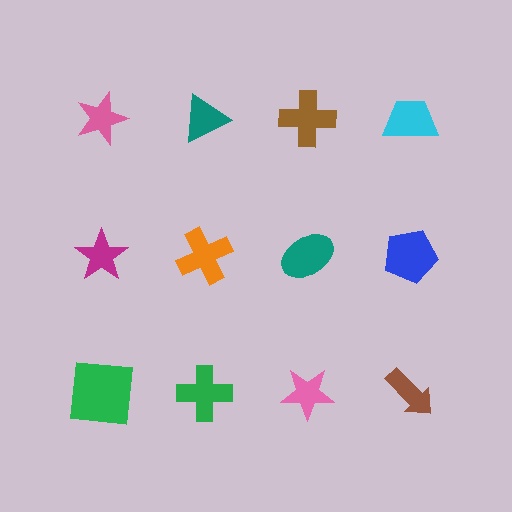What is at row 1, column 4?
A cyan trapezoid.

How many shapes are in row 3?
4 shapes.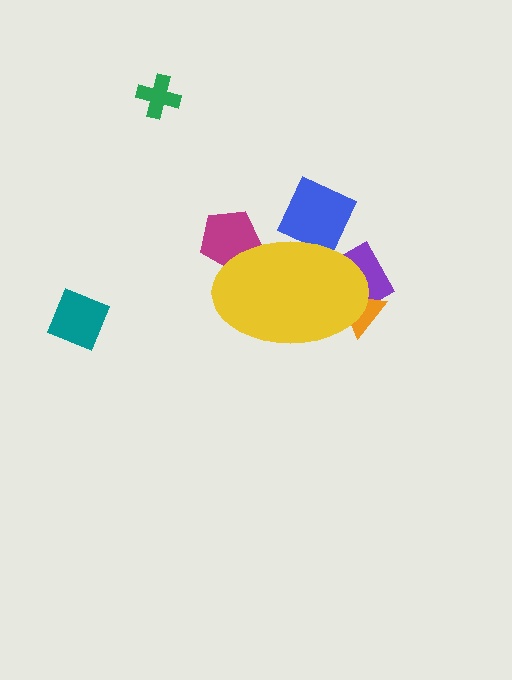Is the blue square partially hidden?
Yes, the blue square is partially hidden behind the yellow ellipse.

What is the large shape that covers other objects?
A yellow ellipse.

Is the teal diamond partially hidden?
No, the teal diamond is fully visible.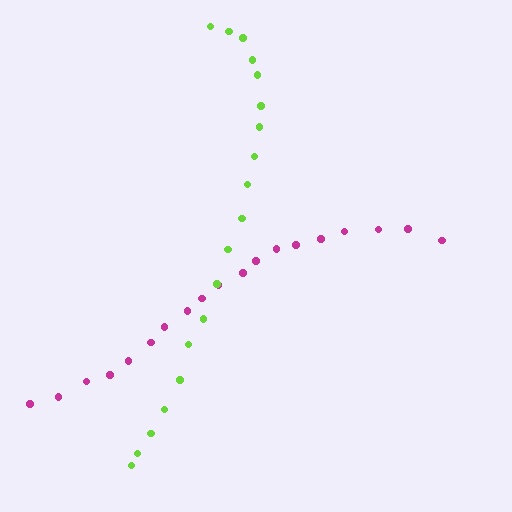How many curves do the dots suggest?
There are 2 distinct paths.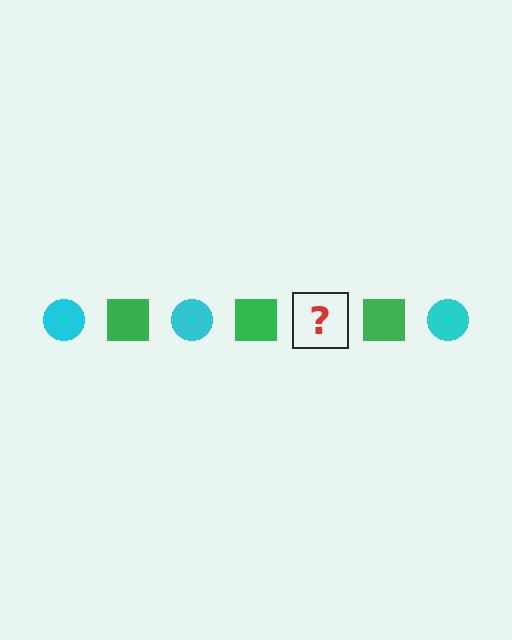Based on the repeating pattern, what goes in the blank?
The blank should be a cyan circle.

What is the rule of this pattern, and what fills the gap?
The rule is that the pattern alternates between cyan circle and green square. The gap should be filled with a cyan circle.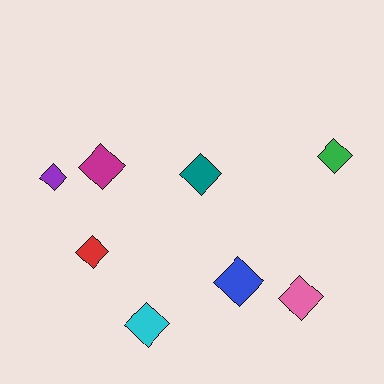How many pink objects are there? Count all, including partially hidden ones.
There is 1 pink object.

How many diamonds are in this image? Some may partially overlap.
There are 8 diamonds.